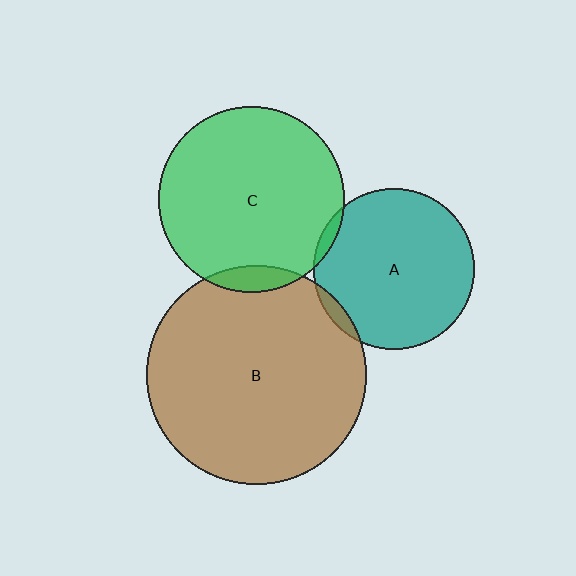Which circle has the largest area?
Circle B (brown).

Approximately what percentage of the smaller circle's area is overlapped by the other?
Approximately 5%.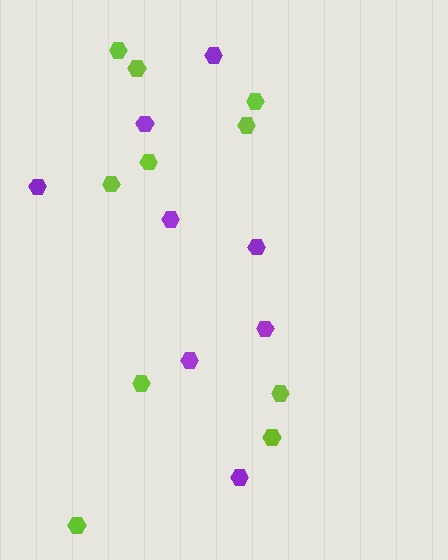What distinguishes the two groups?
There are 2 groups: one group of lime hexagons (10) and one group of purple hexagons (8).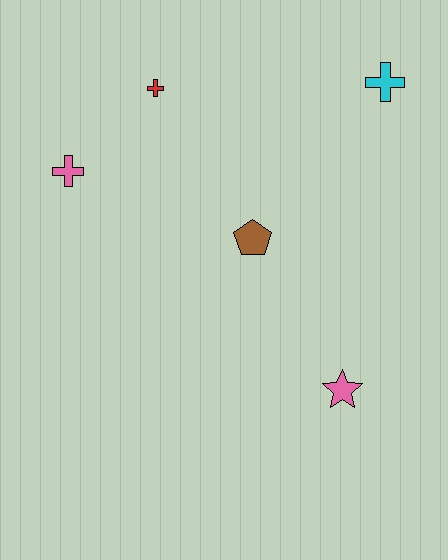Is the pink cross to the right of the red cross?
No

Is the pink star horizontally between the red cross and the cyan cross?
Yes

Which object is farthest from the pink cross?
The pink star is farthest from the pink cross.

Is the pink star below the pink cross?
Yes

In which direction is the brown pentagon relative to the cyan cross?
The brown pentagon is below the cyan cross.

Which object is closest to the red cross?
The pink cross is closest to the red cross.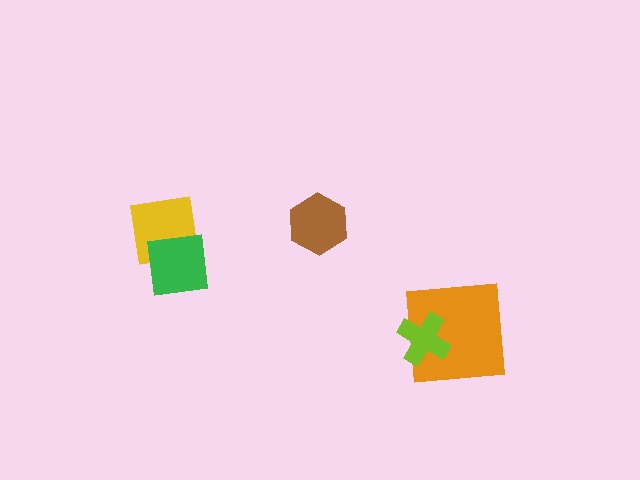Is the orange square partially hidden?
Yes, it is partially covered by another shape.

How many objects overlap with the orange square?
1 object overlaps with the orange square.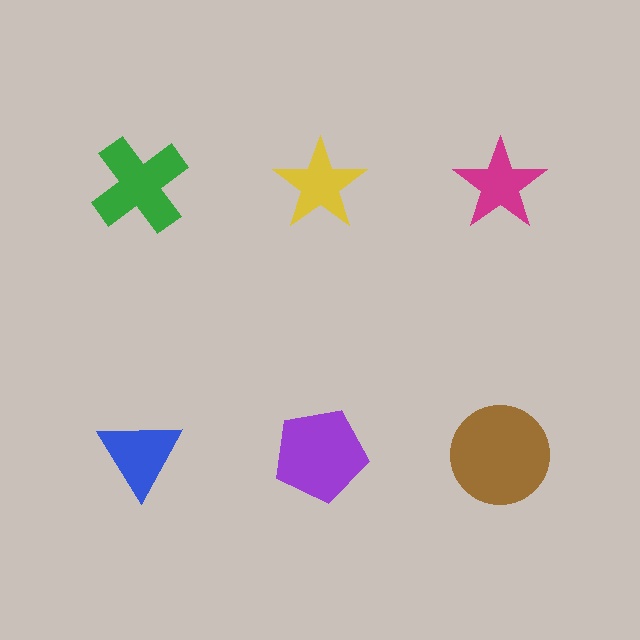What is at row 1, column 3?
A magenta star.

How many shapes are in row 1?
3 shapes.